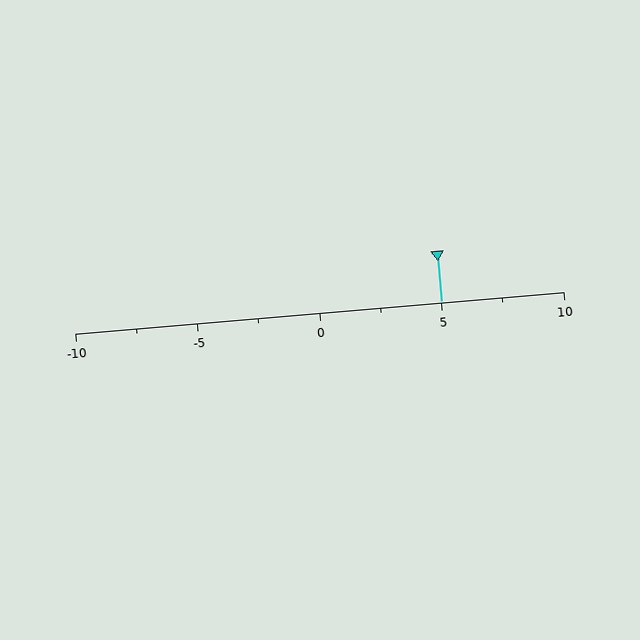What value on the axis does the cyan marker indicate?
The marker indicates approximately 5.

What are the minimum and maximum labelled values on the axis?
The axis runs from -10 to 10.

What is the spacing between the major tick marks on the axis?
The major ticks are spaced 5 apart.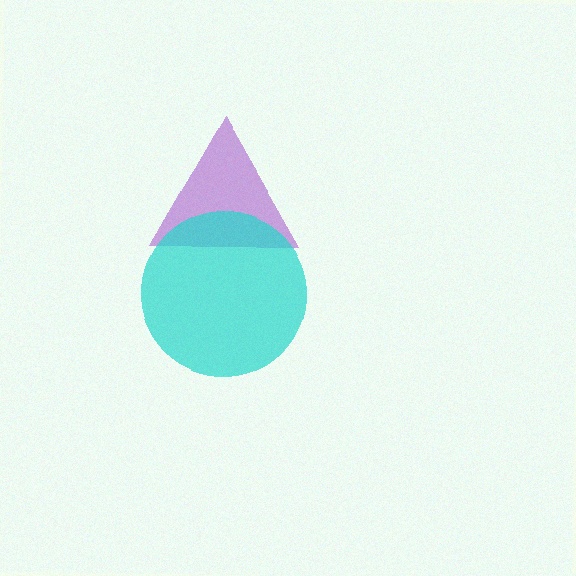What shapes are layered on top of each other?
The layered shapes are: a purple triangle, a cyan circle.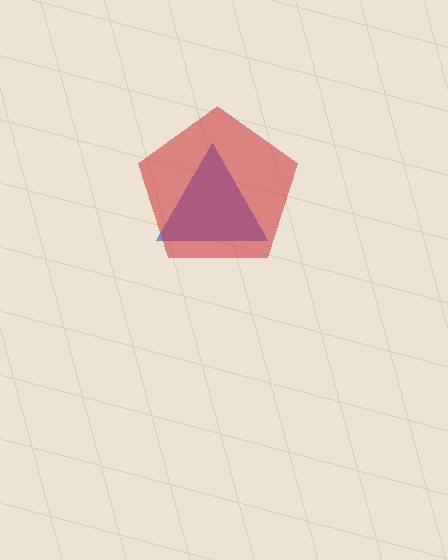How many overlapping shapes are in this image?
There are 2 overlapping shapes in the image.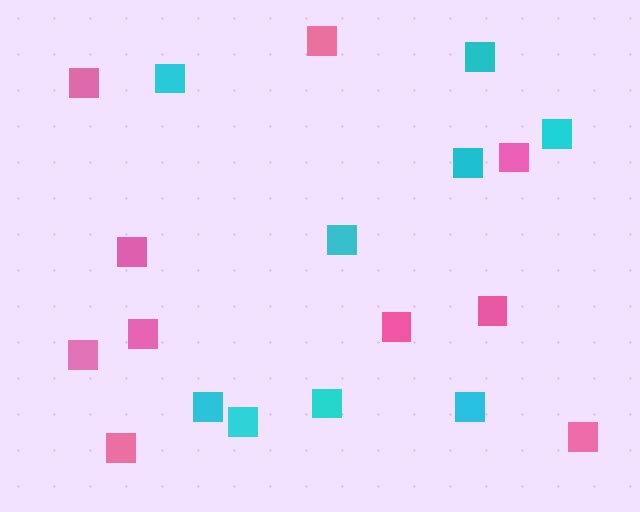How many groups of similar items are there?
There are 2 groups: one group of cyan squares (9) and one group of pink squares (10).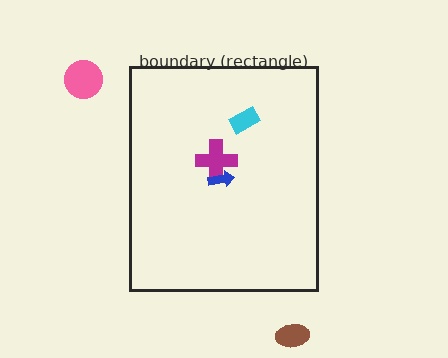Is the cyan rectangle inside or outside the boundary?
Inside.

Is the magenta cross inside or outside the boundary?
Inside.